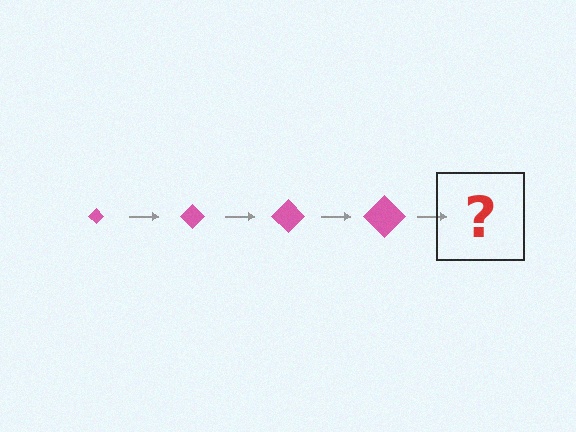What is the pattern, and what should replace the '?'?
The pattern is that the diamond gets progressively larger each step. The '?' should be a pink diamond, larger than the previous one.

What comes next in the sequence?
The next element should be a pink diamond, larger than the previous one.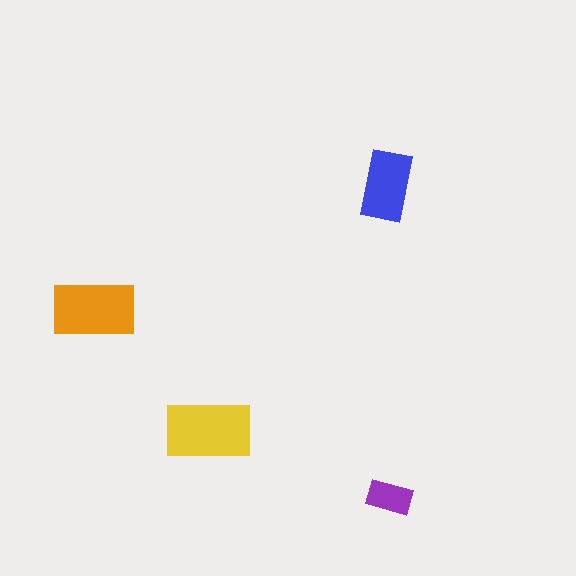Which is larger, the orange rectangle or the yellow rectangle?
The yellow one.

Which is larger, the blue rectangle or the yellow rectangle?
The yellow one.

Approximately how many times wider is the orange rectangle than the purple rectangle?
About 2 times wider.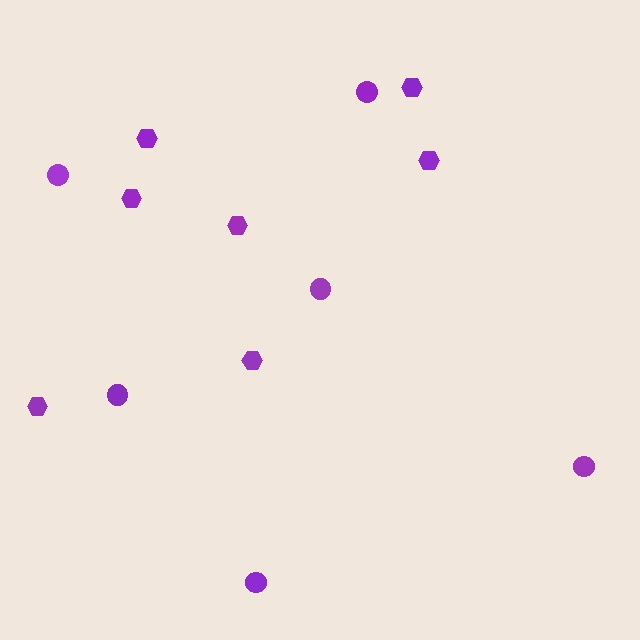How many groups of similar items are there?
There are 2 groups: one group of hexagons (7) and one group of circles (6).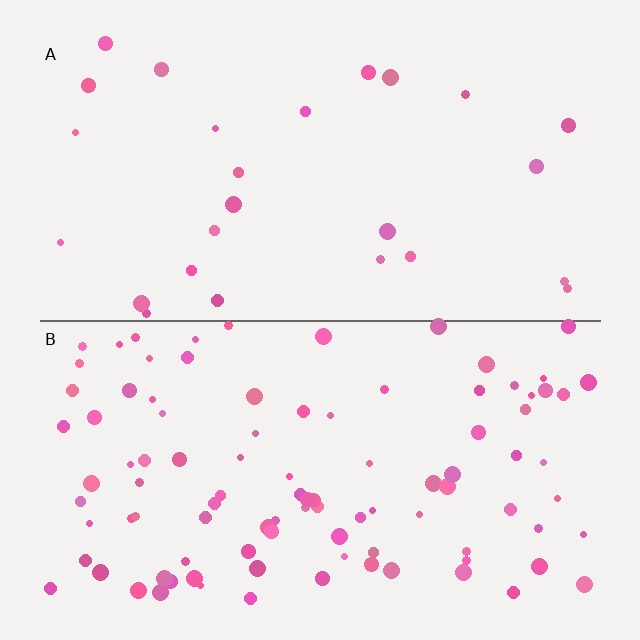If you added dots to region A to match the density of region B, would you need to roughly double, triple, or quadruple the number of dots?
Approximately quadruple.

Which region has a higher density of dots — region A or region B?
B (the bottom).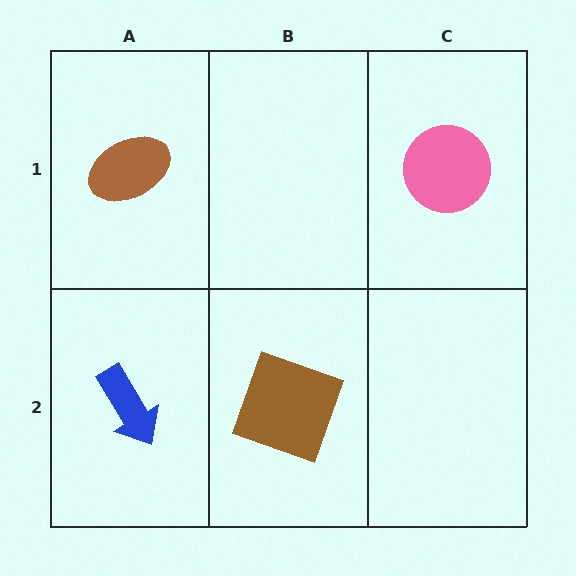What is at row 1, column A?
A brown ellipse.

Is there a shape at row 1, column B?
No, that cell is empty.